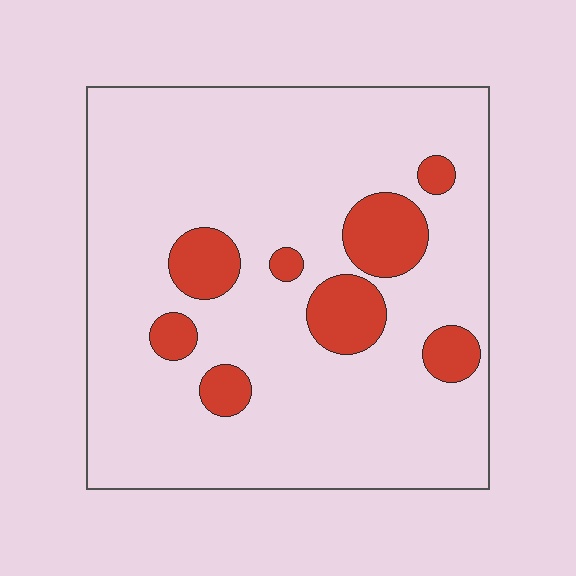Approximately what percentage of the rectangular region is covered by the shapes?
Approximately 15%.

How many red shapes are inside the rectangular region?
8.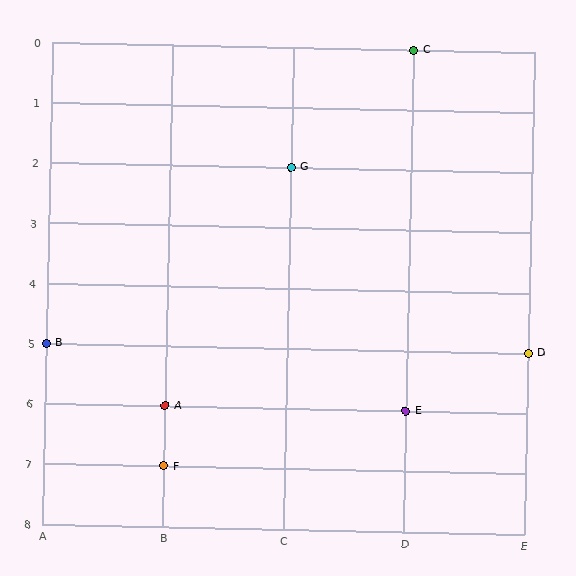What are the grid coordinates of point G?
Point G is at grid coordinates (C, 2).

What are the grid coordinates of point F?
Point F is at grid coordinates (B, 7).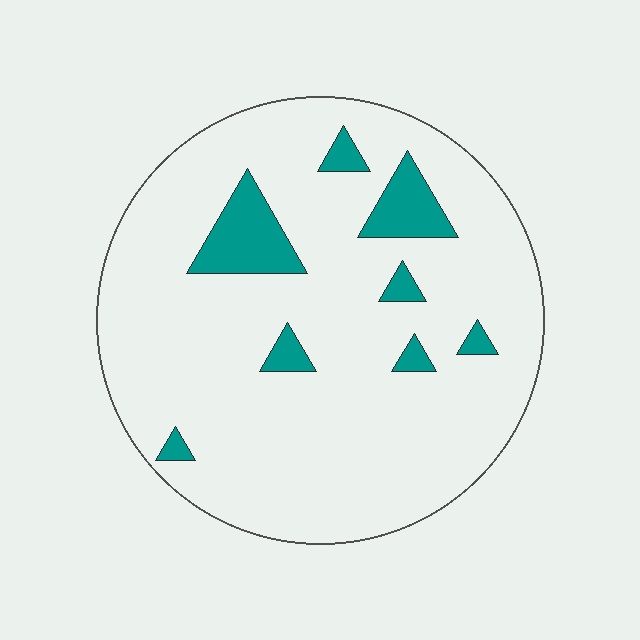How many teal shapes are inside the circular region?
8.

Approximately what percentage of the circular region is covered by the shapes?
Approximately 10%.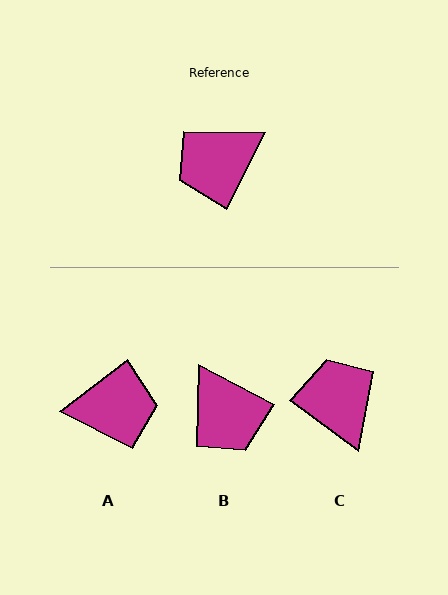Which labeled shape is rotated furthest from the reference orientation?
A, about 154 degrees away.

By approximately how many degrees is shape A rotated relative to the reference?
Approximately 154 degrees counter-clockwise.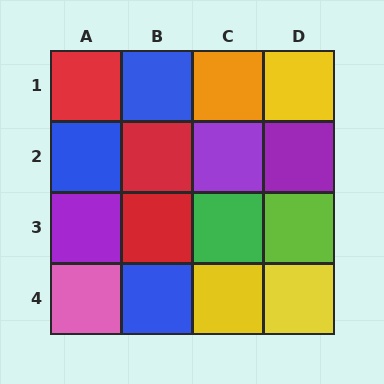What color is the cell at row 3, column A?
Purple.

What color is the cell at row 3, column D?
Lime.